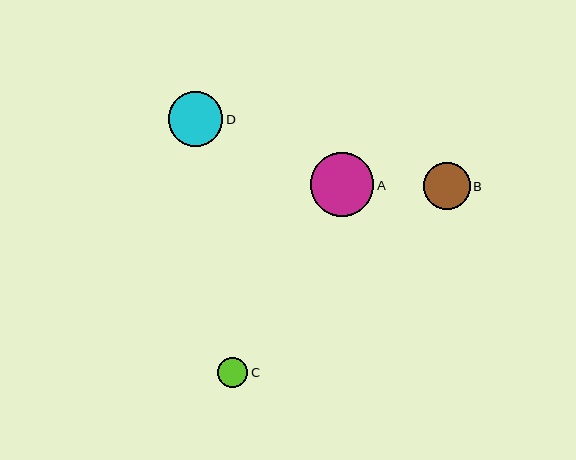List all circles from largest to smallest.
From largest to smallest: A, D, B, C.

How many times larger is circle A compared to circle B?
Circle A is approximately 1.4 times the size of circle B.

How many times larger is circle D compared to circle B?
Circle D is approximately 1.2 times the size of circle B.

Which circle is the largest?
Circle A is the largest with a size of approximately 64 pixels.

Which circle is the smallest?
Circle C is the smallest with a size of approximately 30 pixels.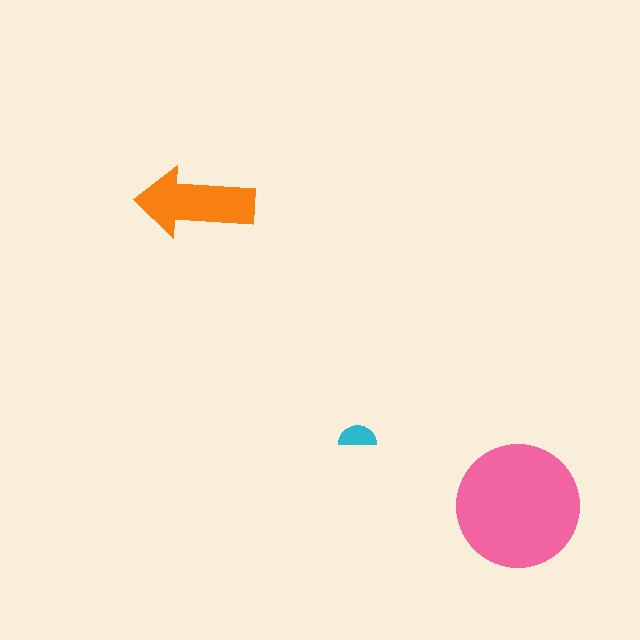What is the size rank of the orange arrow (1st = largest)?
2nd.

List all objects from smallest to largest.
The cyan semicircle, the orange arrow, the pink circle.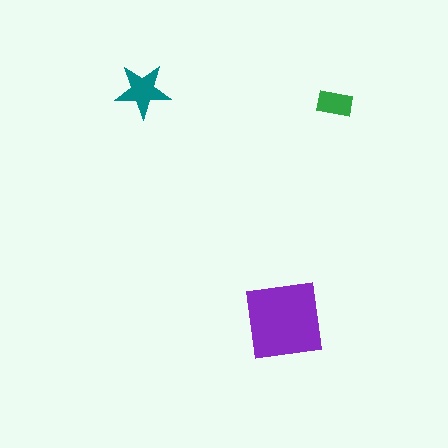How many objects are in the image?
There are 3 objects in the image.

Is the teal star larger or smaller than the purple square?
Smaller.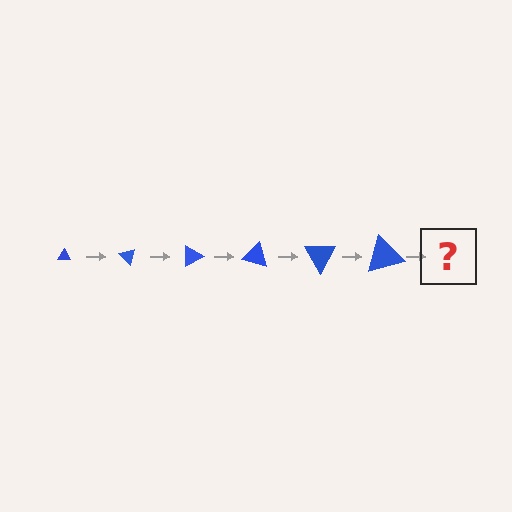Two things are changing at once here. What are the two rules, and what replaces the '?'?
The two rules are that the triangle grows larger each step and it rotates 45 degrees each step. The '?' should be a triangle, larger than the previous one and rotated 270 degrees from the start.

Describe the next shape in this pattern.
It should be a triangle, larger than the previous one and rotated 270 degrees from the start.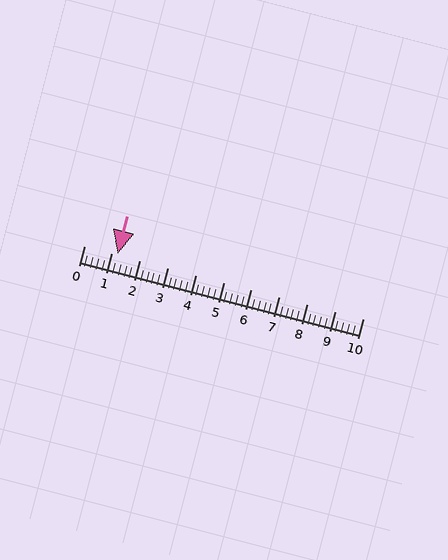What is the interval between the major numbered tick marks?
The major tick marks are spaced 1 units apart.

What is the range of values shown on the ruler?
The ruler shows values from 0 to 10.